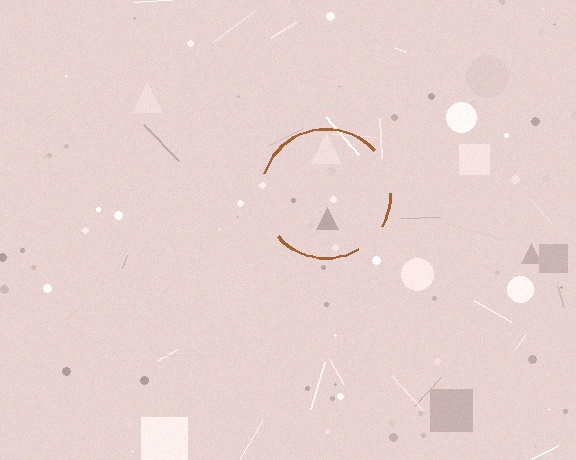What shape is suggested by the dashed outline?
The dashed outline suggests a circle.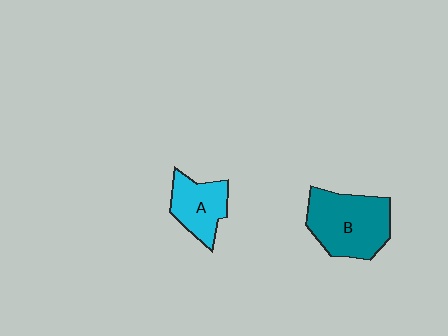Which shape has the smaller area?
Shape A (cyan).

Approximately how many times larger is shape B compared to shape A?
Approximately 1.6 times.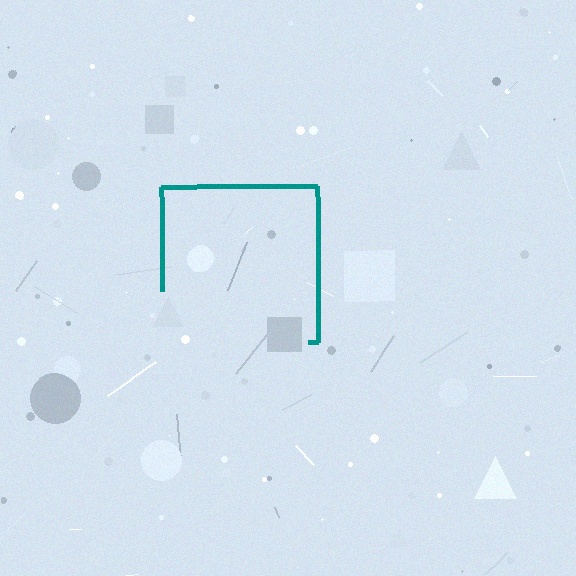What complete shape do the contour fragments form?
The contour fragments form a square.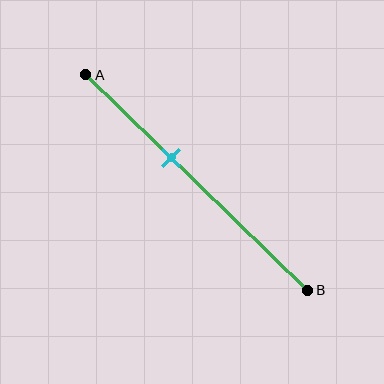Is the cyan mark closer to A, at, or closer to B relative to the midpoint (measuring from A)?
The cyan mark is closer to point A than the midpoint of segment AB.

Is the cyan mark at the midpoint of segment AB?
No, the mark is at about 40% from A, not at the 50% midpoint.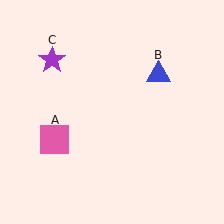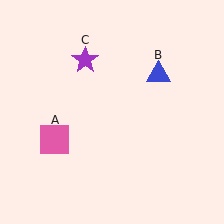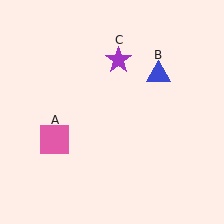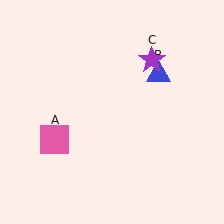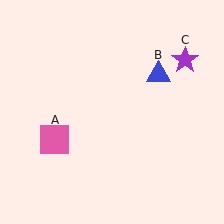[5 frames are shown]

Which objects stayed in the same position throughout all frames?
Pink square (object A) and blue triangle (object B) remained stationary.